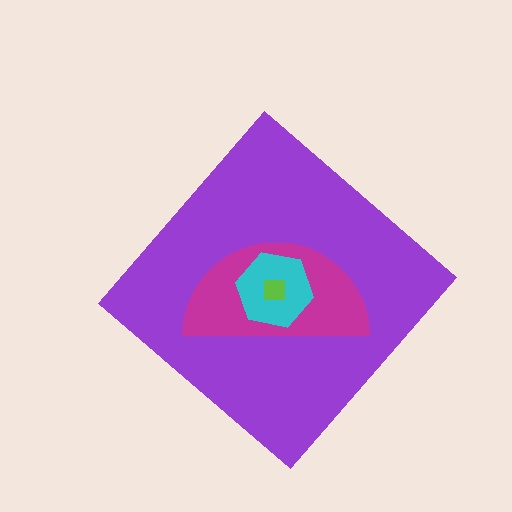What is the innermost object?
The lime square.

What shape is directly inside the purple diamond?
The magenta semicircle.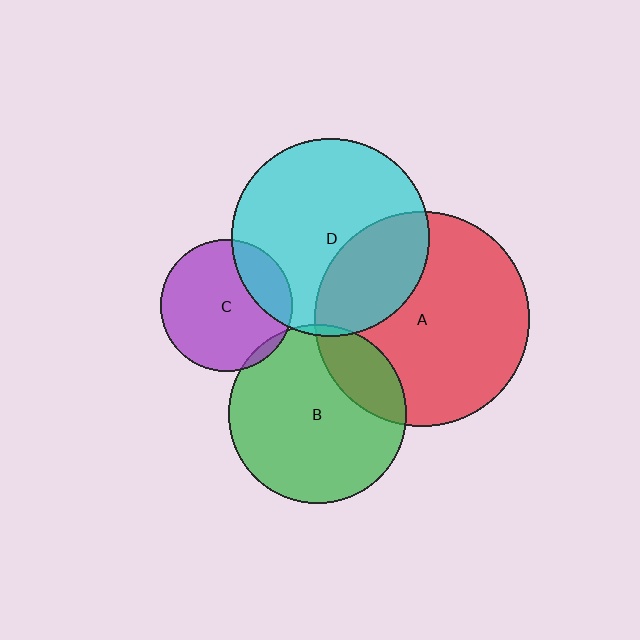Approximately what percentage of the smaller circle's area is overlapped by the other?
Approximately 5%.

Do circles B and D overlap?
Yes.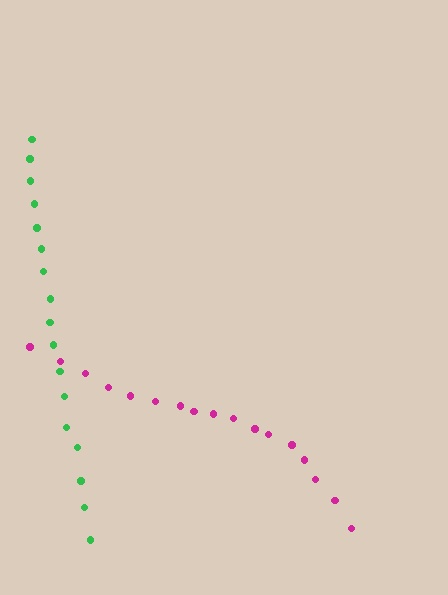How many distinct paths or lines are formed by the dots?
There are 2 distinct paths.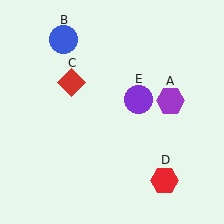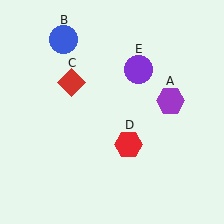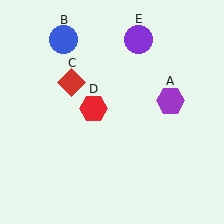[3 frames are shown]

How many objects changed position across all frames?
2 objects changed position: red hexagon (object D), purple circle (object E).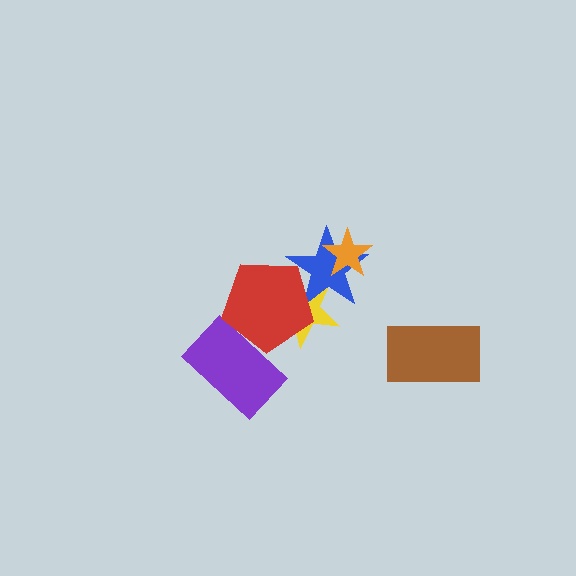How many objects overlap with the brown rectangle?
0 objects overlap with the brown rectangle.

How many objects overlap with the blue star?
3 objects overlap with the blue star.